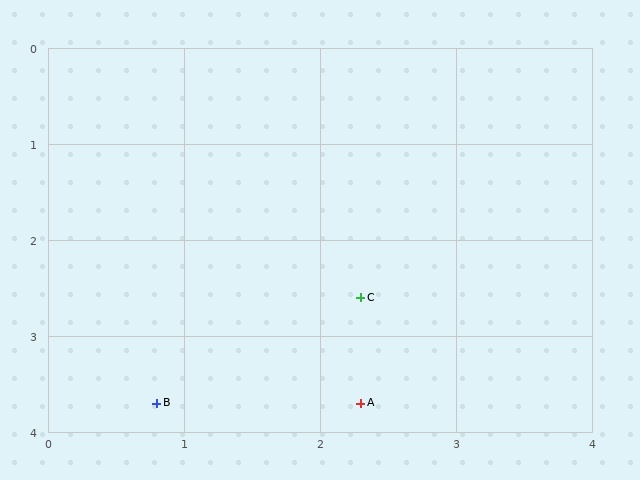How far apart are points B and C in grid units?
Points B and C are about 1.9 grid units apart.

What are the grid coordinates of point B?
Point B is at approximately (0.8, 3.7).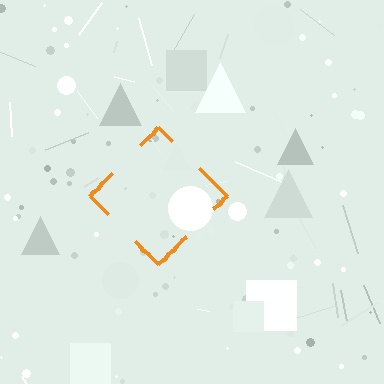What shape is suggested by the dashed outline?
The dashed outline suggests a diamond.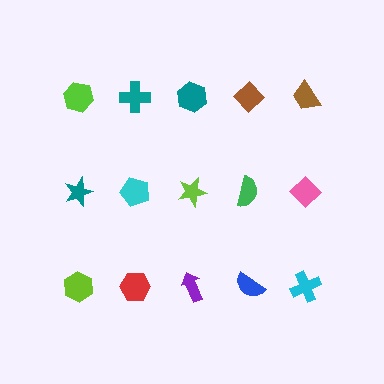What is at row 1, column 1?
A lime hexagon.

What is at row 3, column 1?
A lime hexagon.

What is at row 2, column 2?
A cyan pentagon.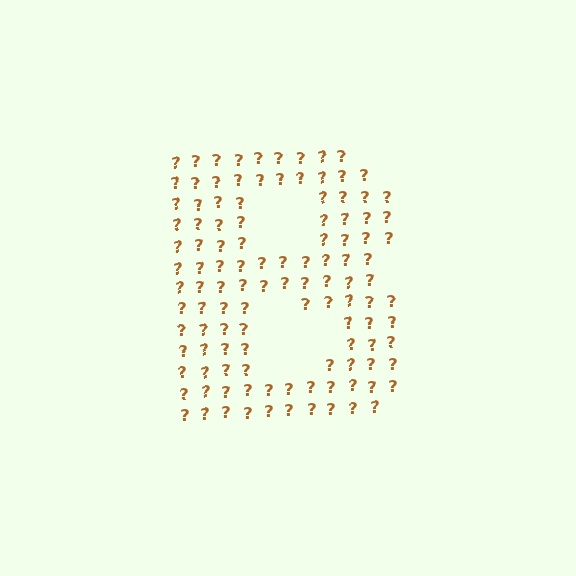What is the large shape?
The large shape is the letter B.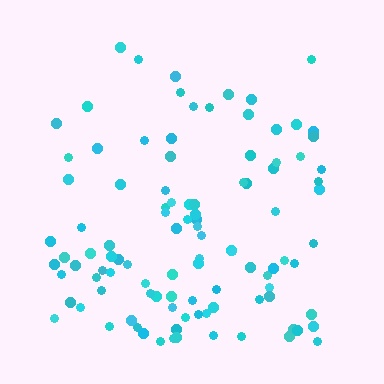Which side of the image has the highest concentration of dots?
The bottom.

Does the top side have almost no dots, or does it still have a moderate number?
Still a moderate number, just noticeably fewer than the bottom.